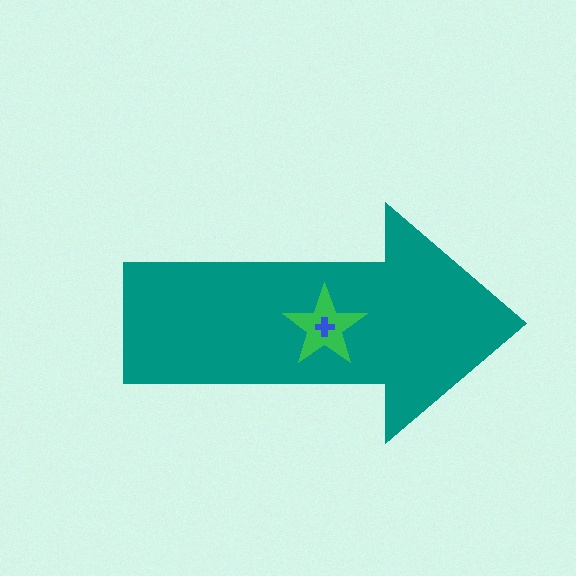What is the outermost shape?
The teal arrow.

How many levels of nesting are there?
3.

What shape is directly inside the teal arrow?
The green star.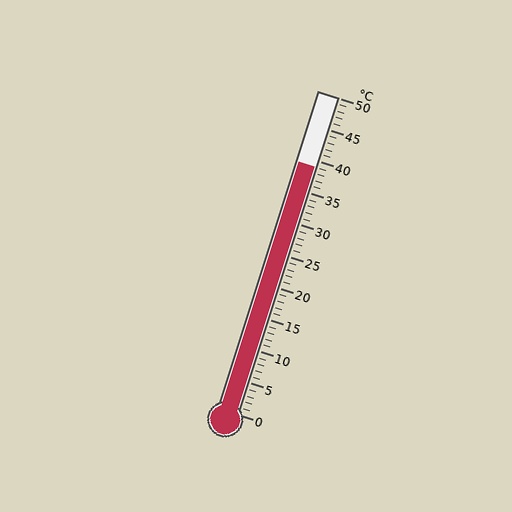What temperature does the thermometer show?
The thermometer shows approximately 39°C.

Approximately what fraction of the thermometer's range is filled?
The thermometer is filled to approximately 80% of its range.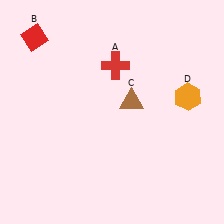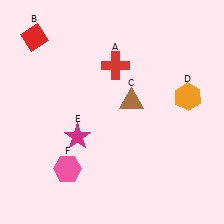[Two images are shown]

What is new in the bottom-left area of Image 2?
A magenta star (E) was added in the bottom-left area of Image 2.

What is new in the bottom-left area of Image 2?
A pink hexagon (F) was added in the bottom-left area of Image 2.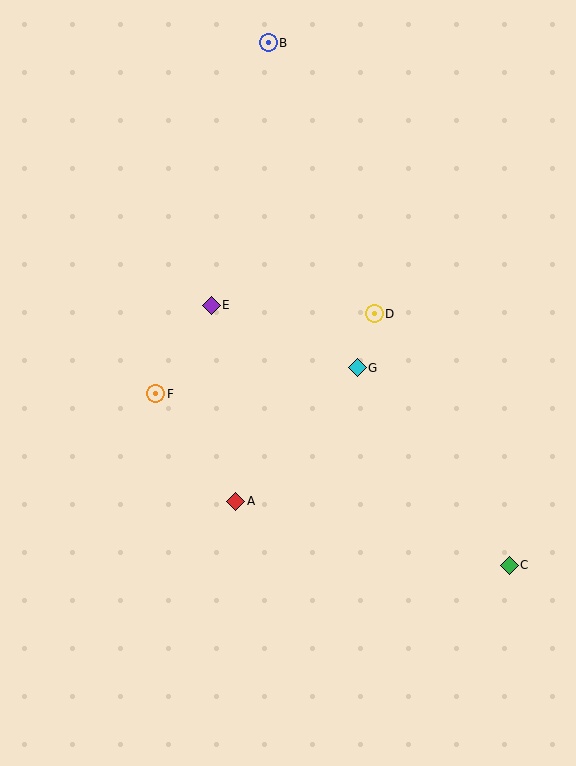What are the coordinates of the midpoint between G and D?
The midpoint between G and D is at (366, 341).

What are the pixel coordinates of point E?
Point E is at (211, 305).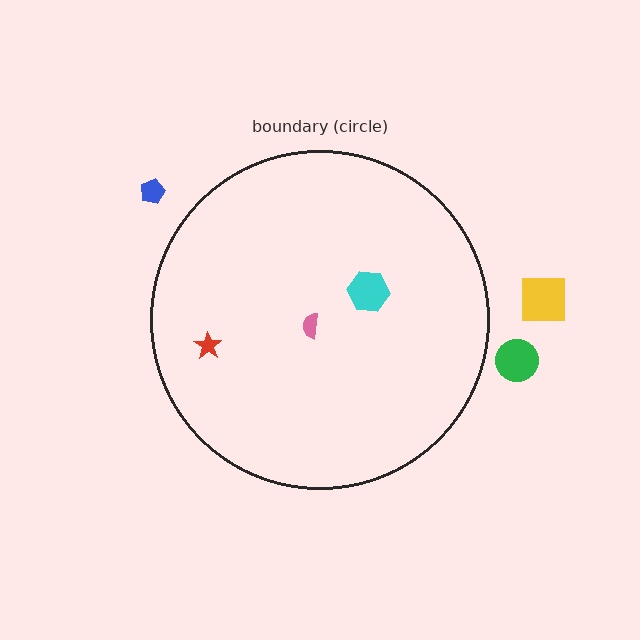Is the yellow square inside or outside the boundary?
Outside.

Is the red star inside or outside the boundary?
Inside.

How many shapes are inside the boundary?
3 inside, 3 outside.